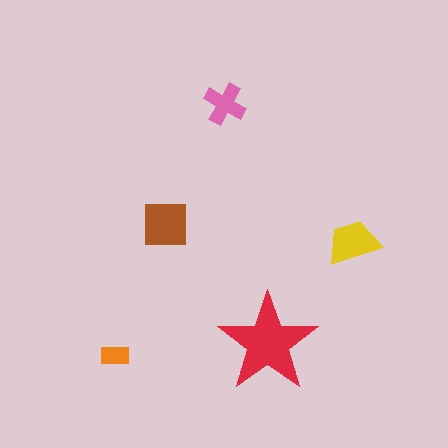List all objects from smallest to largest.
The orange rectangle, the pink cross, the yellow trapezoid, the brown square, the red star.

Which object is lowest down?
The orange rectangle is bottommost.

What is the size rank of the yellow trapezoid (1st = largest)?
3rd.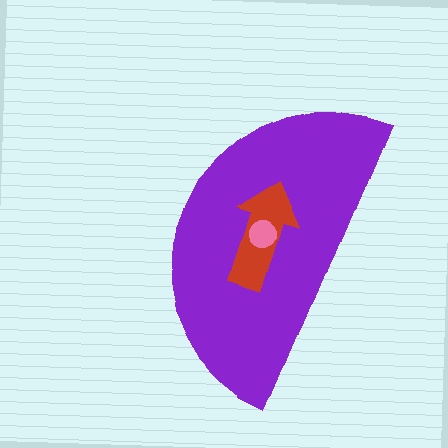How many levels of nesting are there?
3.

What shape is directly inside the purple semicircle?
The red arrow.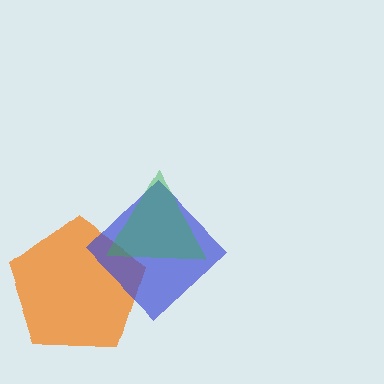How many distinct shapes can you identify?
There are 3 distinct shapes: an orange pentagon, a blue diamond, a green triangle.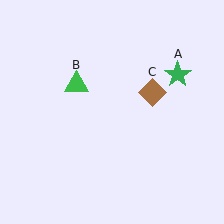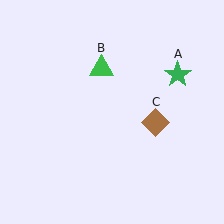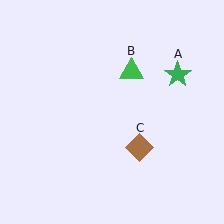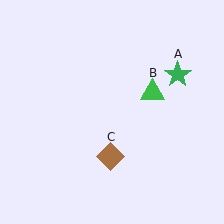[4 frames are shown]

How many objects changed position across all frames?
2 objects changed position: green triangle (object B), brown diamond (object C).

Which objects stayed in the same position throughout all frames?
Green star (object A) remained stationary.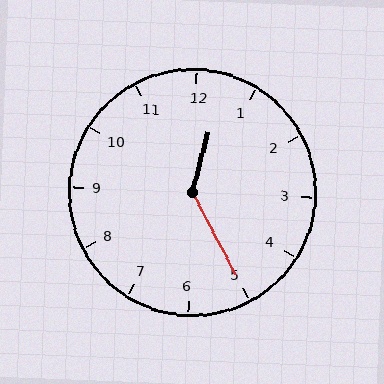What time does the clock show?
12:25.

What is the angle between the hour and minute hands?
Approximately 138 degrees.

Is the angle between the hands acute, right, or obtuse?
It is obtuse.